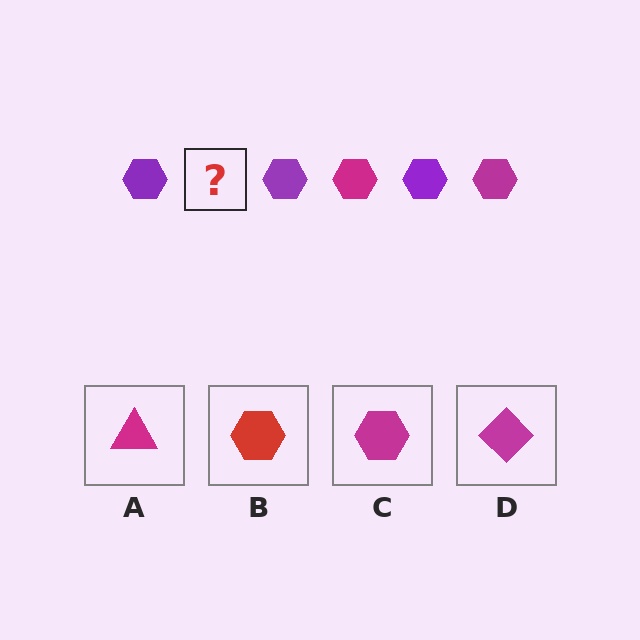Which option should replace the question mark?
Option C.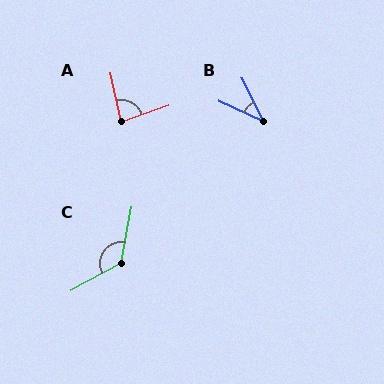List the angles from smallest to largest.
B (39°), A (83°), C (128°).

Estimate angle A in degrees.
Approximately 83 degrees.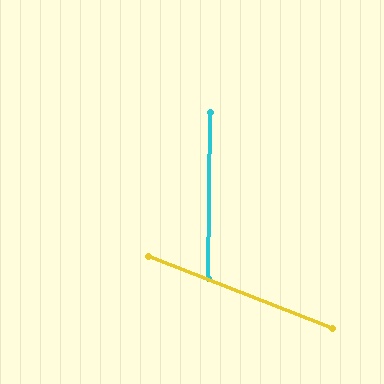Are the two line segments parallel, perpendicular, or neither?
Neither parallel nor perpendicular — they differ by about 69°.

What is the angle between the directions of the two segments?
Approximately 69 degrees.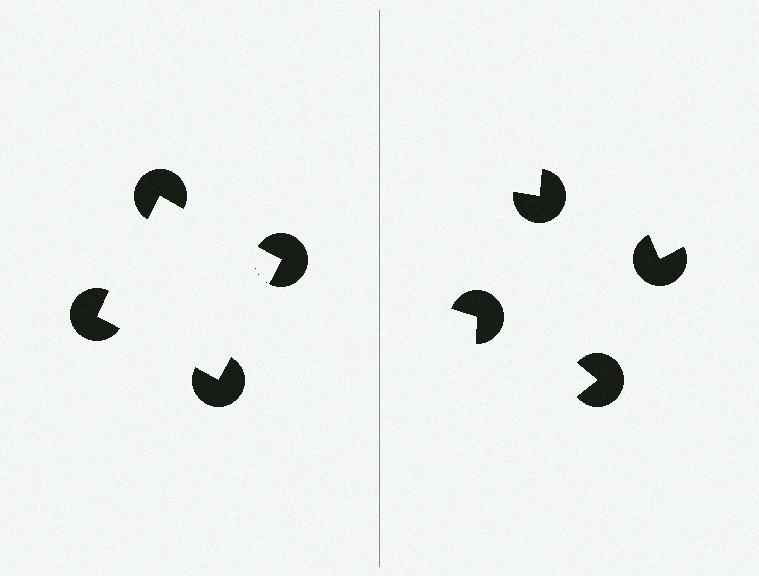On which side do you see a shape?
An illusory square appears on the left side. On the right side the wedge cuts are rotated, so no coherent shape forms.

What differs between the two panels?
The pac-man discs are positioned identically on both sides; only the wedge orientations differ. On the left they align to a square; on the right they are misaligned.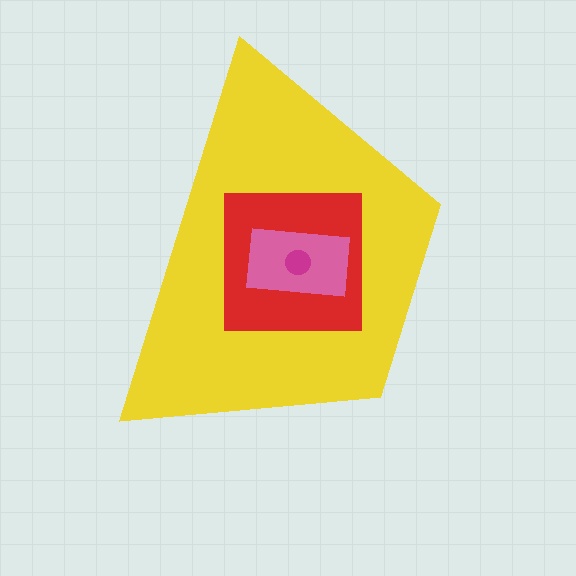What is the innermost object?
The magenta circle.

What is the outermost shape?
The yellow trapezoid.